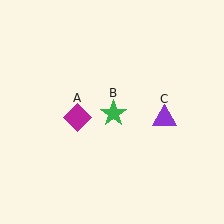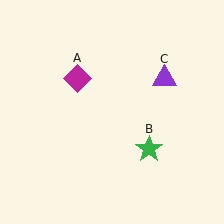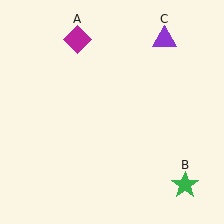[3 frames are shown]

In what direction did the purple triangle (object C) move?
The purple triangle (object C) moved up.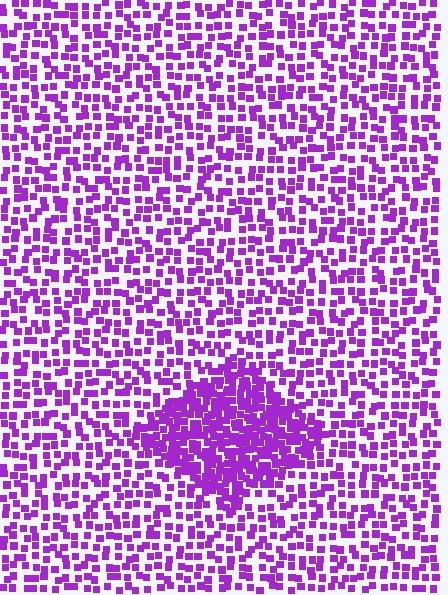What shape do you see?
I see a diamond.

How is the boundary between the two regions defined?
The boundary is defined by a change in element density (approximately 2.1x ratio). All elements are the same color, size, and shape.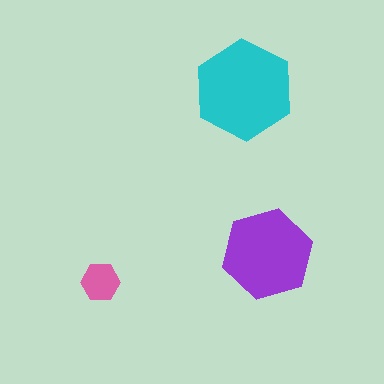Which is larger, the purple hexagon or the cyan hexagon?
The cyan one.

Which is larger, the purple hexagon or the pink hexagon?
The purple one.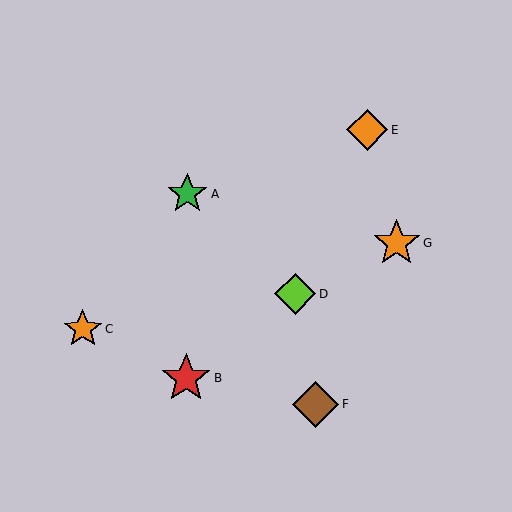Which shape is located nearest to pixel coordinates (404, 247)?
The orange star (labeled G) at (397, 243) is nearest to that location.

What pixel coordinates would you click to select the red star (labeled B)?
Click at (186, 378) to select the red star B.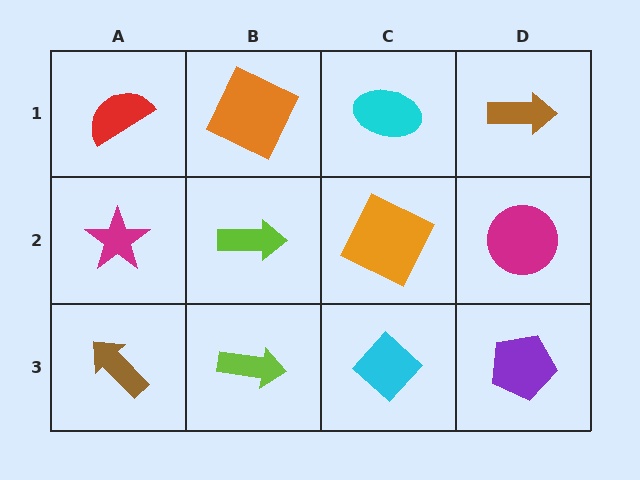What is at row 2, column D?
A magenta circle.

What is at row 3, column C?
A cyan diamond.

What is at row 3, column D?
A purple pentagon.